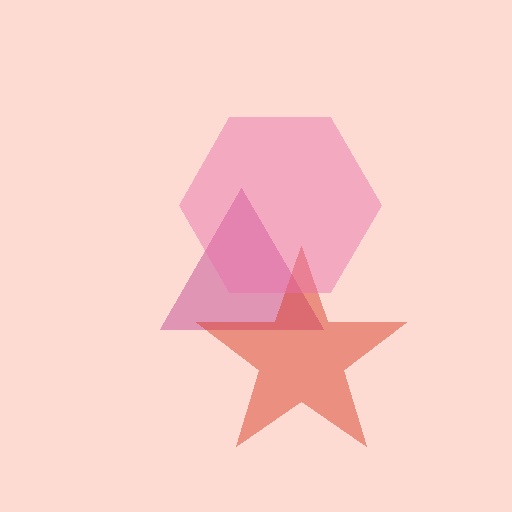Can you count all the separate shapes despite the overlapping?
Yes, there are 3 separate shapes.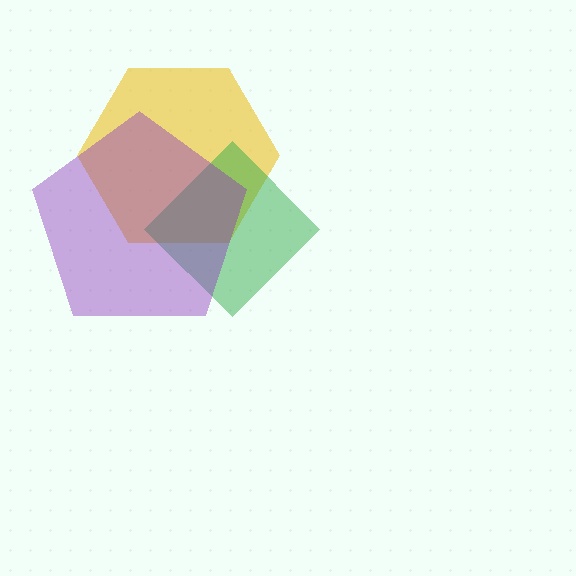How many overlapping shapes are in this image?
There are 3 overlapping shapes in the image.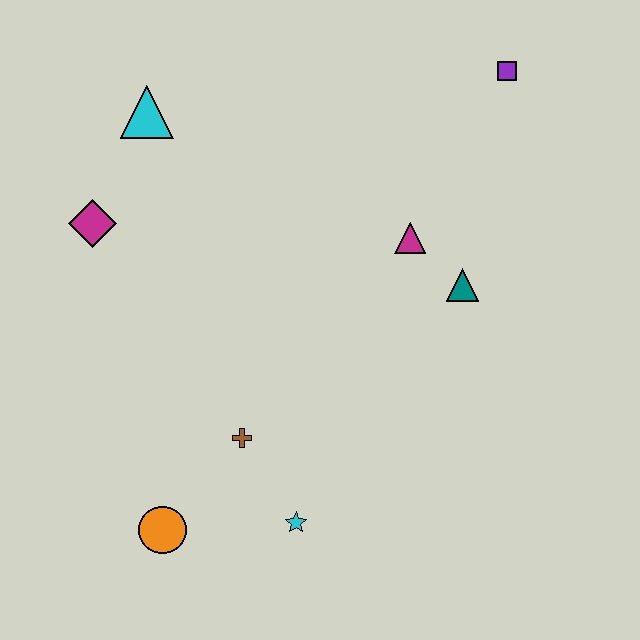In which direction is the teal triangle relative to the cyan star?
The teal triangle is above the cyan star.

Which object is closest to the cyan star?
The brown cross is closest to the cyan star.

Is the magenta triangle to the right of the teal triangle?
No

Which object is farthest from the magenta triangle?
The orange circle is farthest from the magenta triangle.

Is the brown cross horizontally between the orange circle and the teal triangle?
Yes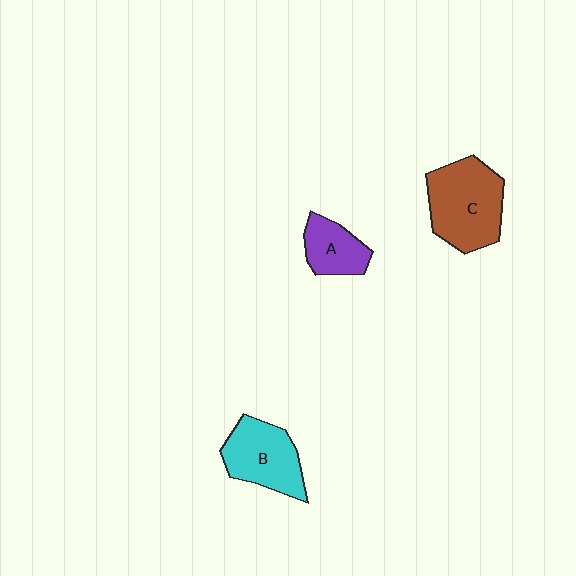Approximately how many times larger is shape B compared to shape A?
Approximately 1.5 times.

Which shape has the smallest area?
Shape A (purple).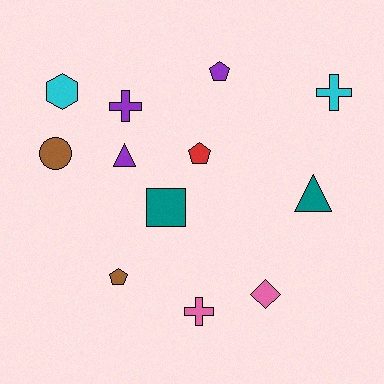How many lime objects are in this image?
There are no lime objects.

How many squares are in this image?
There is 1 square.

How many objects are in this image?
There are 12 objects.